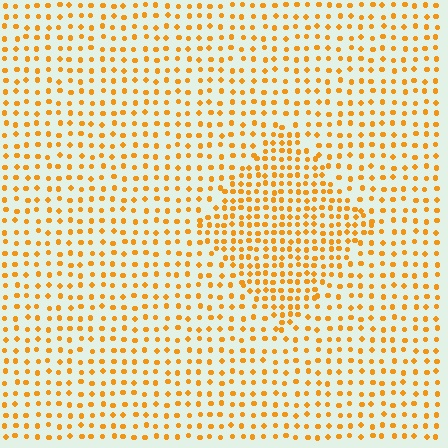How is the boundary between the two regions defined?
The boundary is defined by a change in element density (approximately 1.7x ratio). All elements are the same color, size, and shape.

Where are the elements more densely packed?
The elements are more densely packed inside the diamond boundary.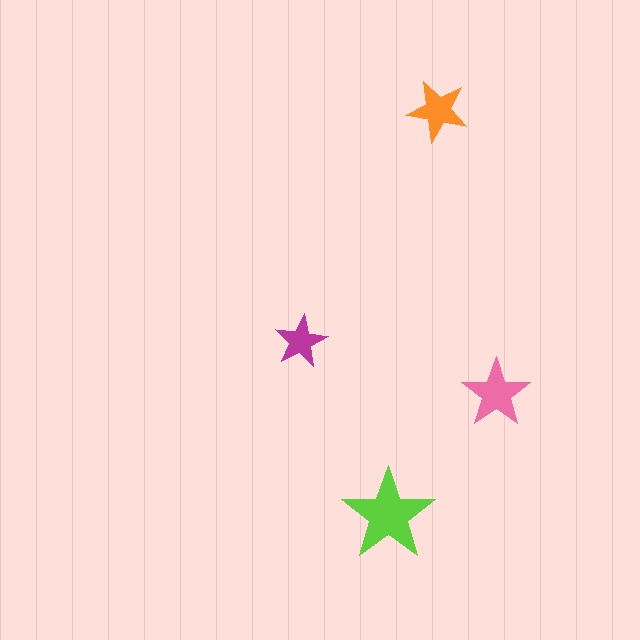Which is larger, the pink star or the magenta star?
The pink one.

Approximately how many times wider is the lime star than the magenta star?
About 2 times wider.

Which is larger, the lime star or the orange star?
The lime one.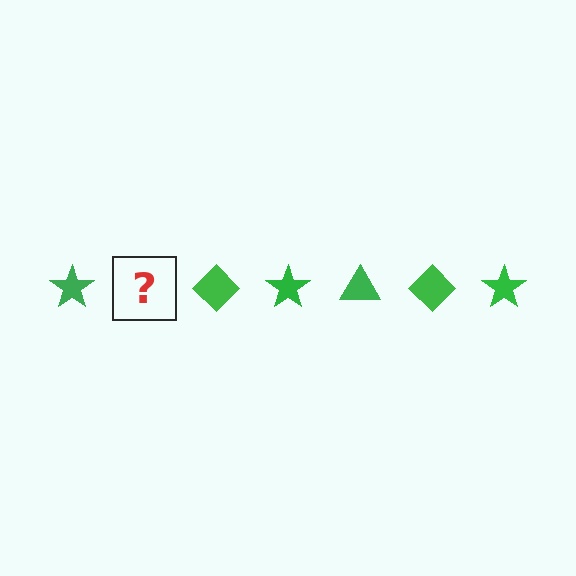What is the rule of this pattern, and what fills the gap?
The rule is that the pattern cycles through star, triangle, diamond shapes in green. The gap should be filled with a green triangle.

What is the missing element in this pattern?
The missing element is a green triangle.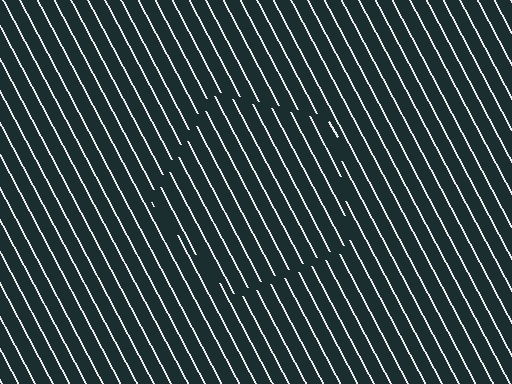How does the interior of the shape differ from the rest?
The interior of the shape contains the same grating, shifted by half a period — the contour is defined by the phase discontinuity where line-ends from the inner and outer gratings abut.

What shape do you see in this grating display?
An illusory pentagon. The interior of the shape contains the same grating, shifted by half a period — the contour is defined by the phase discontinuity where line-ends from the inner and outer gratings abut.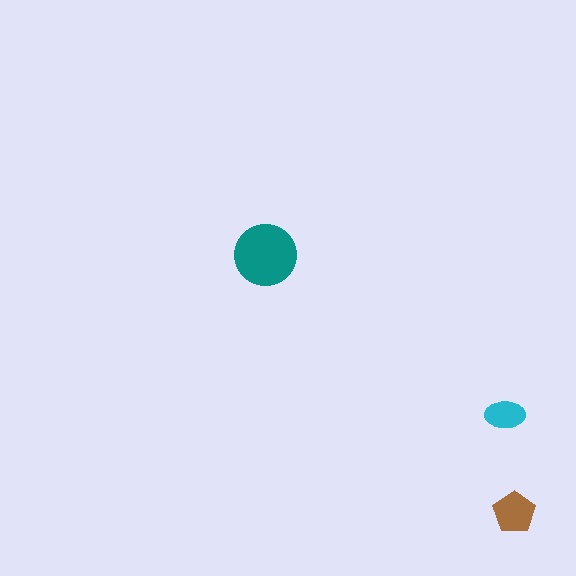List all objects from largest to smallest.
The teal circle, the brown pentagon, the cyan ellipse.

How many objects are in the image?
There are 3 objects in the image.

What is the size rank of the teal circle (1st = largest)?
1st.